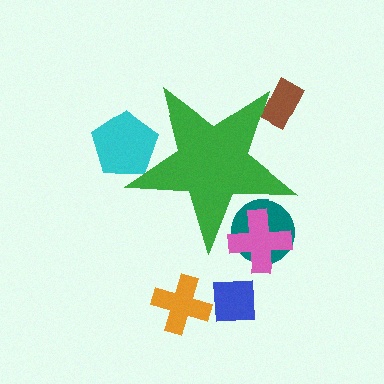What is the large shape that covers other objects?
A green star.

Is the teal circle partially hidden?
Yes, the teal circle is partially hidden behind the green star.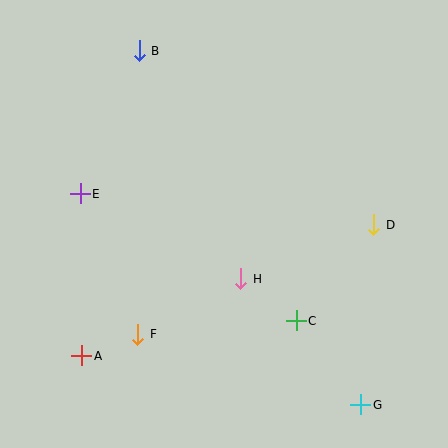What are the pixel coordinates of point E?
Point E is at (80, 194).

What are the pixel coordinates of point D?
Point D is at (374, 225).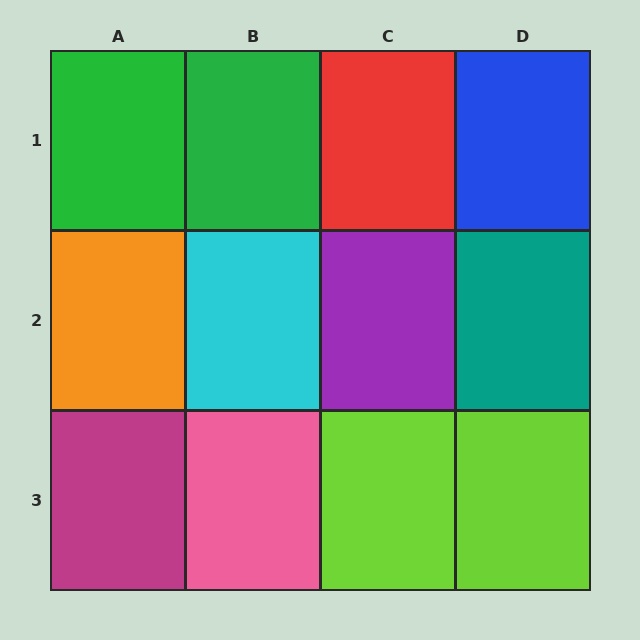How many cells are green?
2 cells are green.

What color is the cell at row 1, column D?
Blue.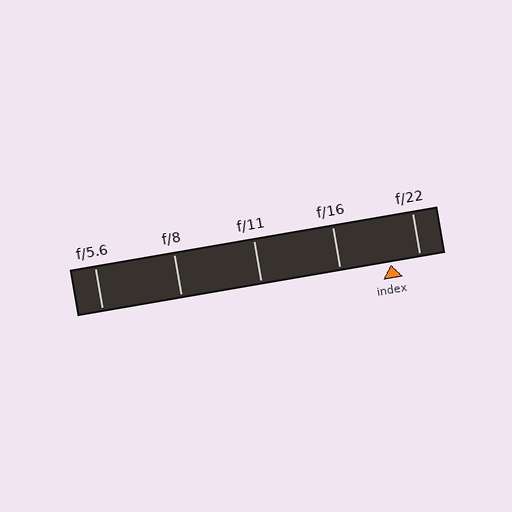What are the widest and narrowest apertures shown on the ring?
The widest aperture shown is f/5.6 and the narrowest is f/22.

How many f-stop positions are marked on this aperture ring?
There are 5 f-stop positions marked.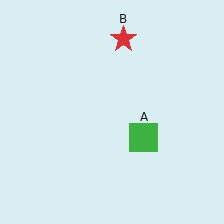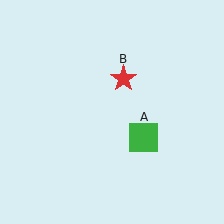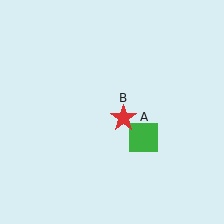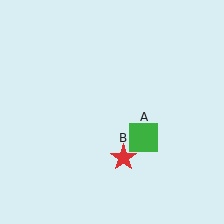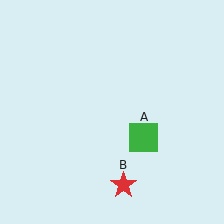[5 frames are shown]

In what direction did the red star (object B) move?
The red star (object B) moved down.